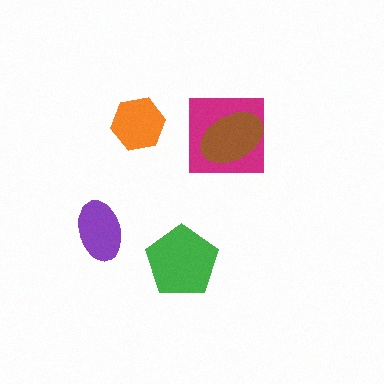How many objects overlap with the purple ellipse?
0 objects overlap with the purple ellipse.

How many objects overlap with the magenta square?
1 object overlaps with the magenta square.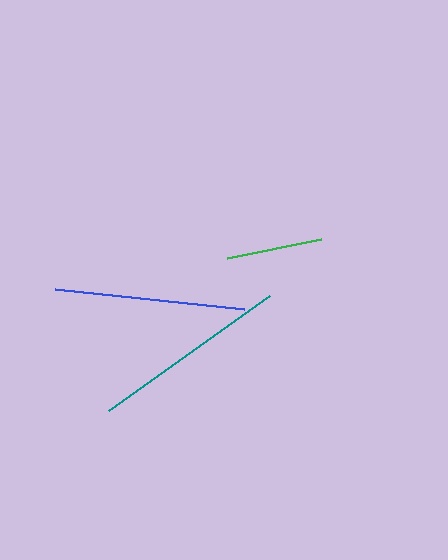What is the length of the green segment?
The green segment is approximately 96 pixels long.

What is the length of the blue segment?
The blue segment is approximately 190 pixels long.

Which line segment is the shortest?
The green line is the shortest at approximately 96 pixels.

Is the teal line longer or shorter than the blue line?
The teal line is longer than the blue line.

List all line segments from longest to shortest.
From longest to shortest: teal, blue, green.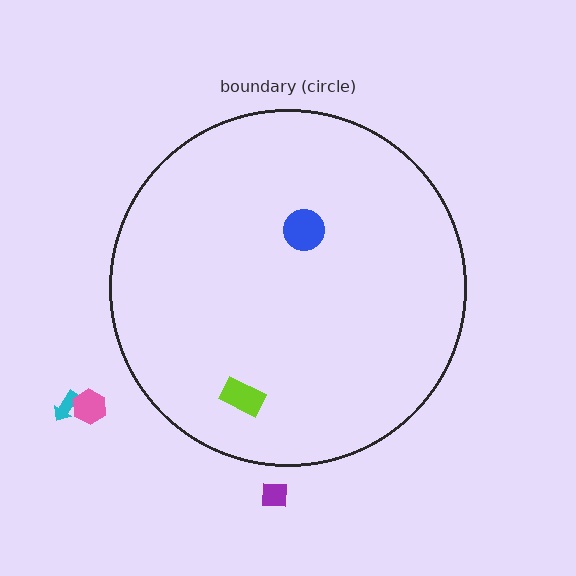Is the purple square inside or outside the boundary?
Outside.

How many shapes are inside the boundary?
2 inside, 3 outside.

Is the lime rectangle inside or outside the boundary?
Inside.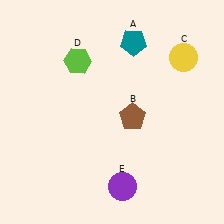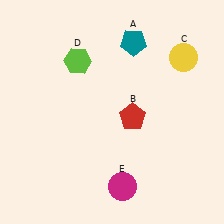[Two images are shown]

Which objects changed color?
B changed from brown to red. E changed from purple to magenta.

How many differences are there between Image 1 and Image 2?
There are 2 differences between the two images.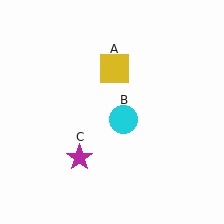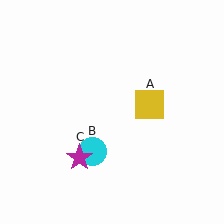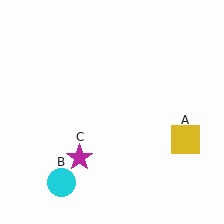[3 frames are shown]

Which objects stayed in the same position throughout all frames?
Magenta star (object C) remained stationary.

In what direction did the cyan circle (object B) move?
The cyan circle (object B) moved down and to the left.